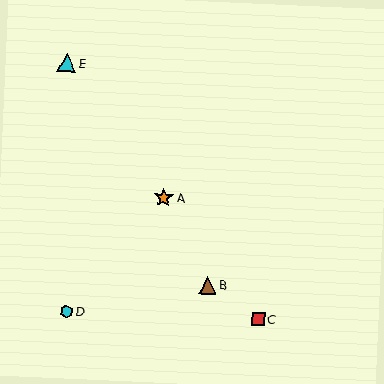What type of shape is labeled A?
Shape A is an orange star.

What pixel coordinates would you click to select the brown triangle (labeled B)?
Click at (208, 285) to select the brown triangle B.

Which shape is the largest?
The orange star (labeled A) is the largest.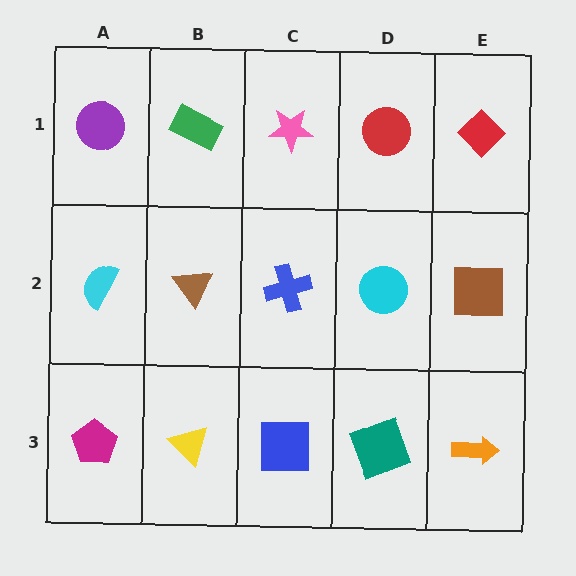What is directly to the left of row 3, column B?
A magenta pentagon.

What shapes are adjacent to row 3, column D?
A cyan circle (row 2, column D), a blue square (row 3, column C), an orange arrow (row 3, column E).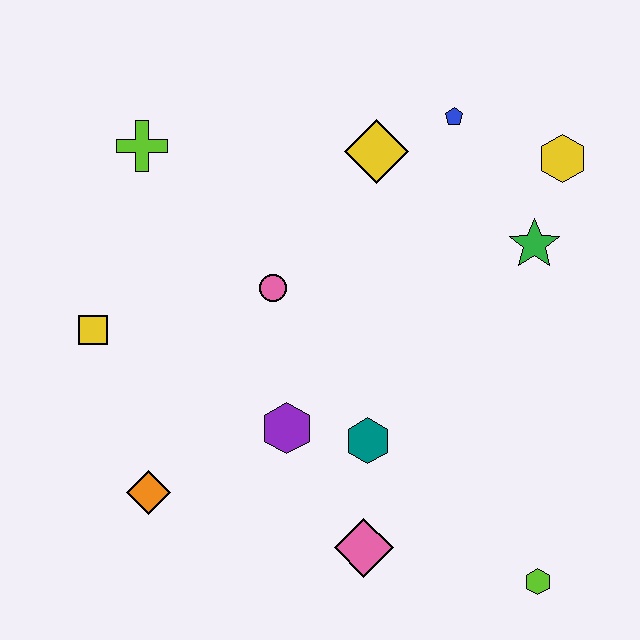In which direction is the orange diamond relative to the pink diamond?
The orange diamond is to the left of the pink diamond.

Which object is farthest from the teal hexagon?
The lime cross is farthest from the teal hexagon.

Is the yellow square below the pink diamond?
No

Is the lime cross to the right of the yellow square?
Yes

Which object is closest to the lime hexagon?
The pink diamond is closest to the lime hexagon.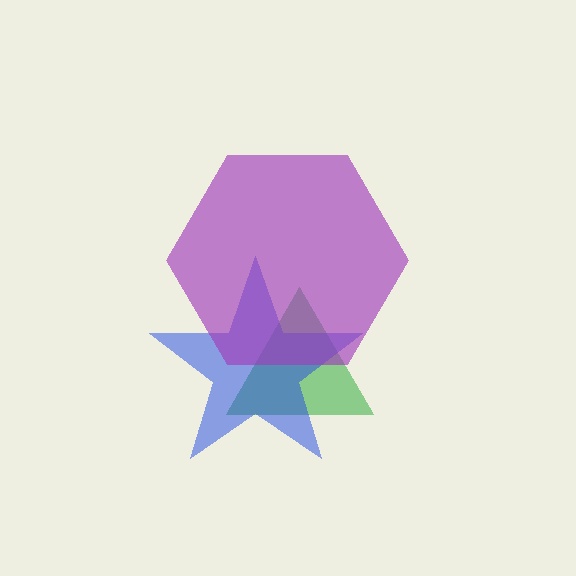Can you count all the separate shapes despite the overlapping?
Yes, there are 3 separate shapes.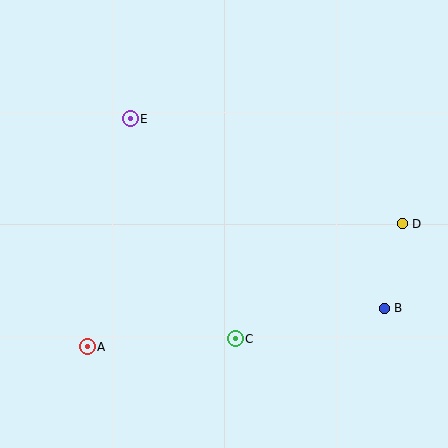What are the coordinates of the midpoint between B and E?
The midpoint between B and E is at (257, 214).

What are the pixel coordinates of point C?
Point C is at (235, 339).